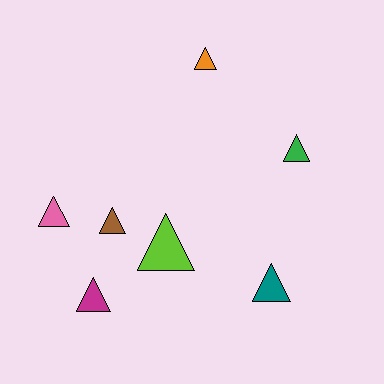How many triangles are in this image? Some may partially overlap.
There are 7 triangles.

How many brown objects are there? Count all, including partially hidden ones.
There is 1 brown object.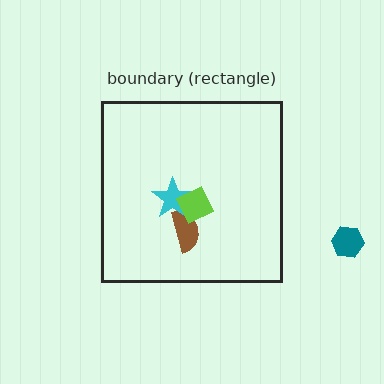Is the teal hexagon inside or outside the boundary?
Outside.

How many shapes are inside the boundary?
3 inside, 1 outside.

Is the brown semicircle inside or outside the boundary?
Inside.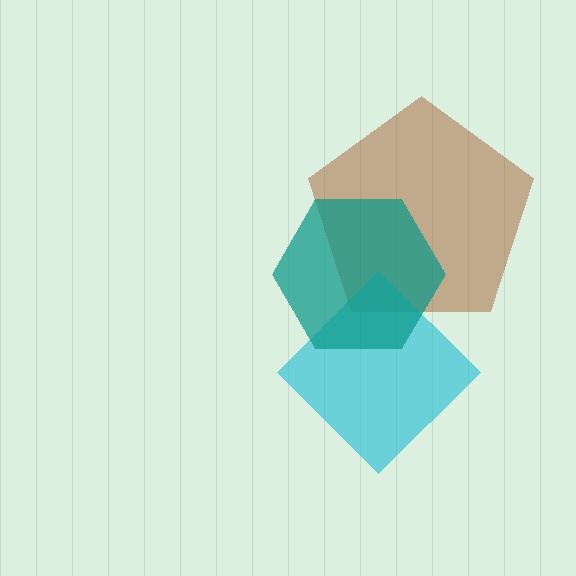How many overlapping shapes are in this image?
There are 3 overlapping shapes in the image.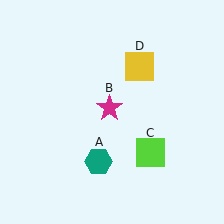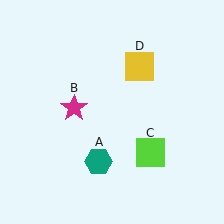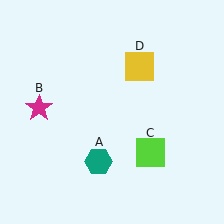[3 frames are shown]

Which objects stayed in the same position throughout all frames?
Teal hexagon (object A) and lime square (object C) and yellow square (object D) remained stationary.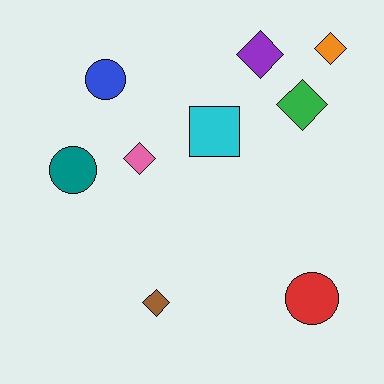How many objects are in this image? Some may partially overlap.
There are 9 objects.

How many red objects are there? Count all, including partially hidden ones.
There is 1 red object.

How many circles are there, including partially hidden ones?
There are 3 circles.